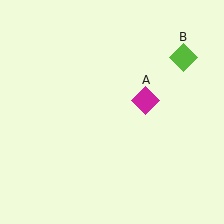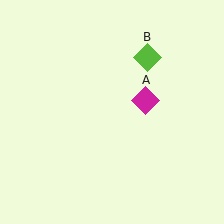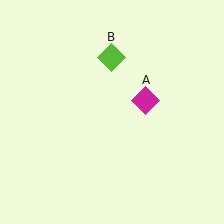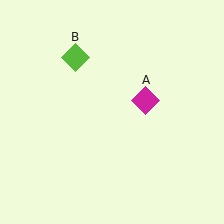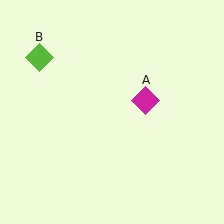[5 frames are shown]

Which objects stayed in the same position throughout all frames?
Magenta diamond (object A) remained stationary.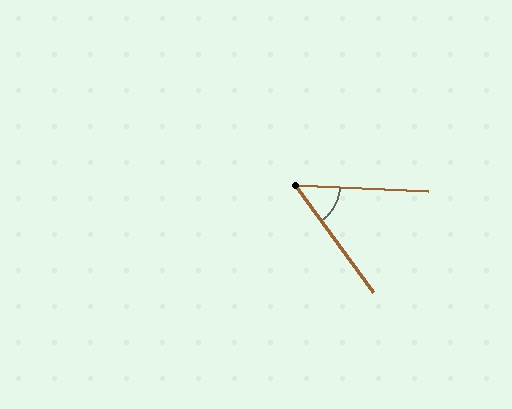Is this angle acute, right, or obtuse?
It is acute.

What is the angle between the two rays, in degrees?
Approximately 52 degrees.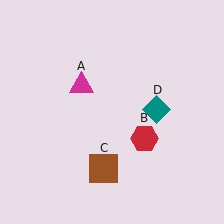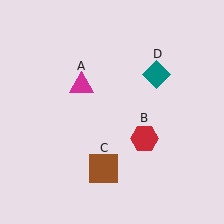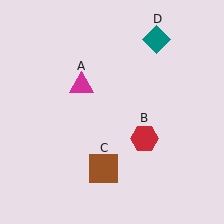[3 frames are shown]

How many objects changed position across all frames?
1 object changed position: teal diamond (object D).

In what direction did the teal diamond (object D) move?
The teal diamond (object D) moved up.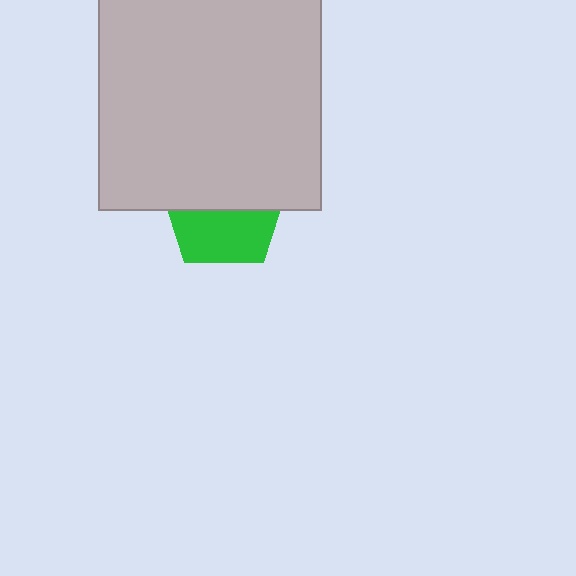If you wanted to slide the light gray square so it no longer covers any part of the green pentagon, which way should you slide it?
Slide it up — that is the most direct way to separate the two shapes.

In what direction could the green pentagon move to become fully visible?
The green pentagon could move down. That would shift it out from behind the light gray square entirely.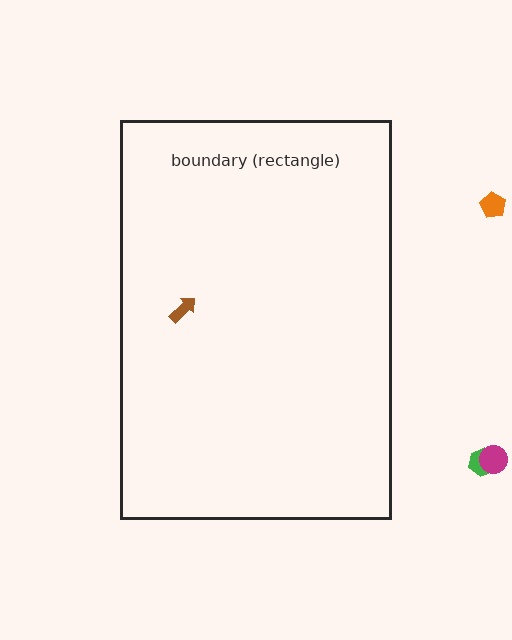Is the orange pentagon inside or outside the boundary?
Outside.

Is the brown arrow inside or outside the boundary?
Inside.